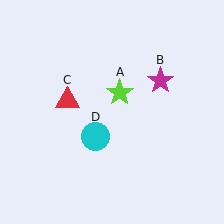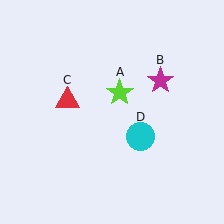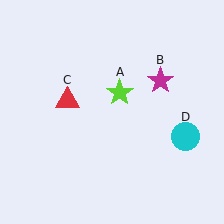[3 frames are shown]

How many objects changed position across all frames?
1 object changed position: cyan circle (object D).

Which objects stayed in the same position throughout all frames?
Lime star (object A) and magenta star (object B) and red triangle (object C) remained stationary.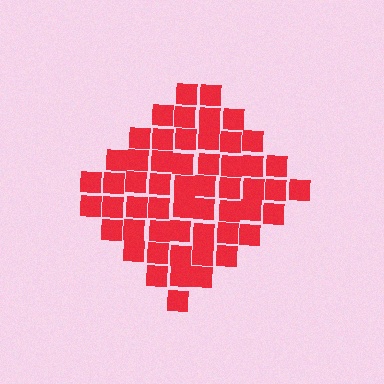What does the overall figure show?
The overall figure shows a diamond.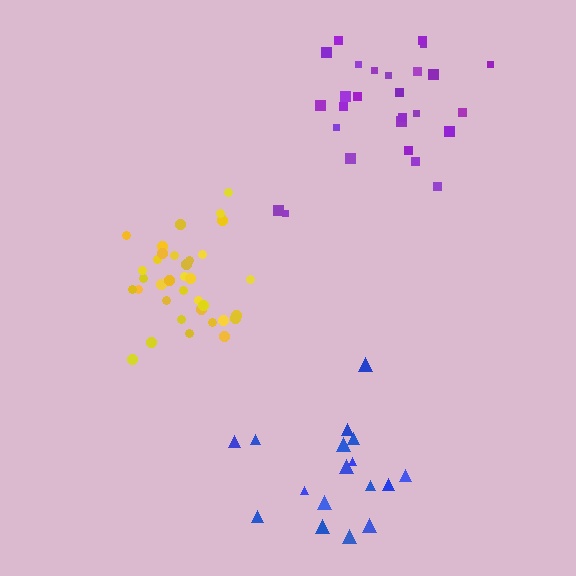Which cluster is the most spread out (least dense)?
Blue.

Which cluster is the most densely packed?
Yellow.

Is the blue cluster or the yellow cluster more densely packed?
Yellow.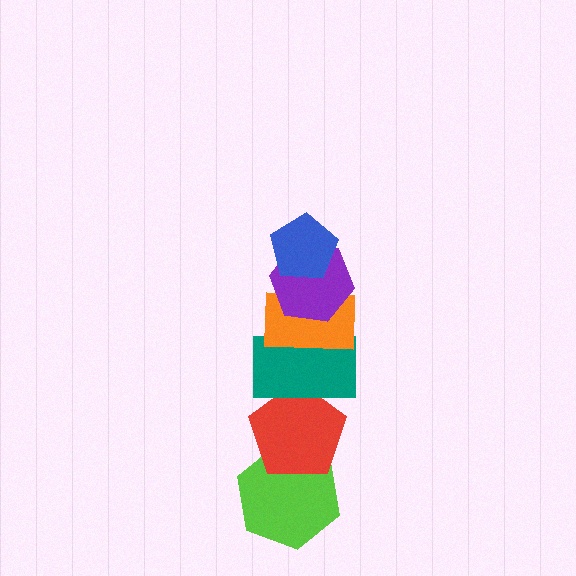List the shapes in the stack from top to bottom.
From top to bottom: the blue pentagon, the purple hexagon, the orange rectangle, the teal rectangle, the red pentagon, the lime hexagon.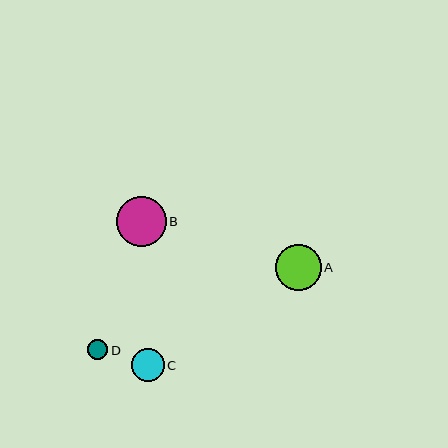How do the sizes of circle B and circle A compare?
Circle B and circle A are approximately the same size.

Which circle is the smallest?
Circle D is the smallest with a size of approximately 20 pixels.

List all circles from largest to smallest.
From largest to smallest: B, A, C, D.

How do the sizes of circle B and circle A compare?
Circle B and circle A are approximately the same size.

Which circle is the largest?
Circle B is the largest with a size of approximately 50 pixels.